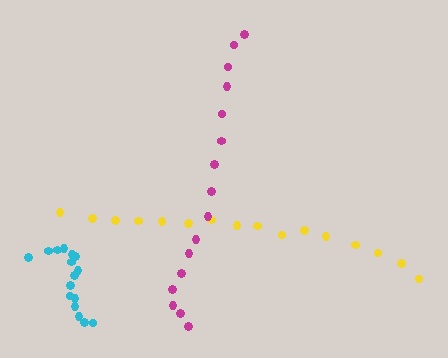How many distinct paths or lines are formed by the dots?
There are 3 distinct paths.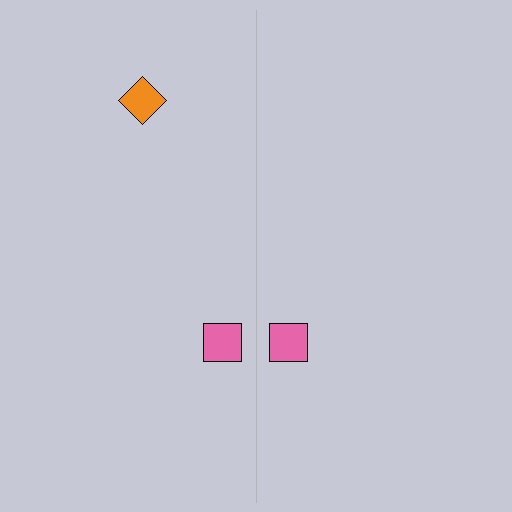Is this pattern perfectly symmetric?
No, the pattern is not perfectly symmetric. A orange diamond is missing from the right side.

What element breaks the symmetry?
A orange diamond is missing from the right side.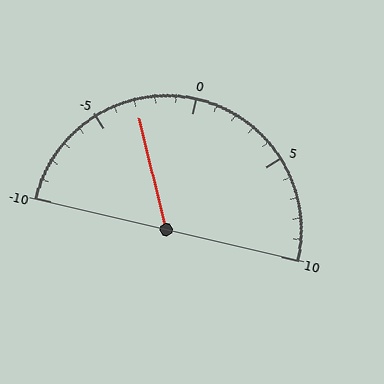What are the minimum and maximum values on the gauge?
The gauge ranges from -10 to 10.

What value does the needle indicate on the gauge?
The needle indicates approximately -3.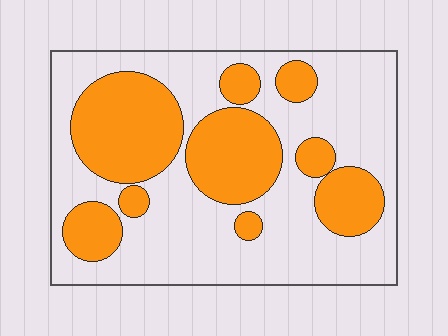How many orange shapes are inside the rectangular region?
9.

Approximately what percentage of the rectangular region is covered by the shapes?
Approximately 35%.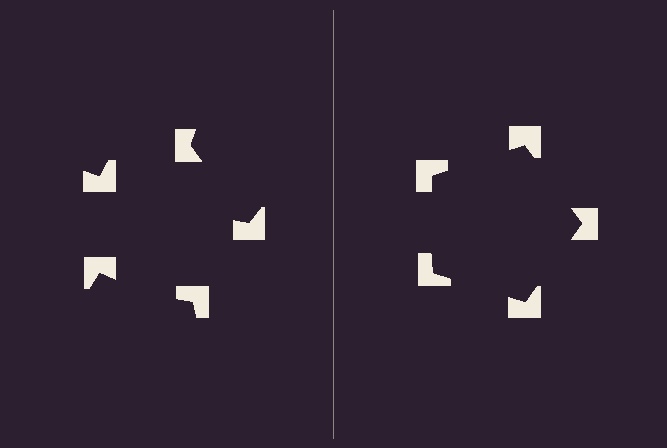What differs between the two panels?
The notched squares are positioned identically on both sides; only the wedge orientations differ. On the right they align to a pentagon; on the left they are misaligned.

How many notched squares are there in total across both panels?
10 — 5 on each side.